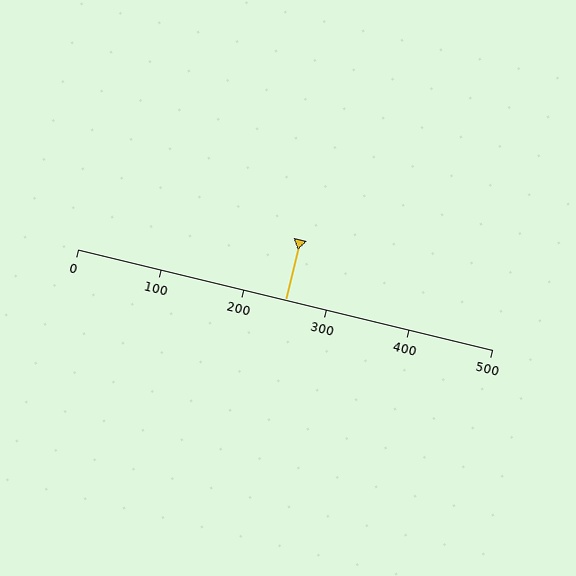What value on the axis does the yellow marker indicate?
The marker indicates approximately 250.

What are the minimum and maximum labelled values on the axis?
The axis runs from 0 to 500.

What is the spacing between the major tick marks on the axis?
The major ticks are spaced 100 apart.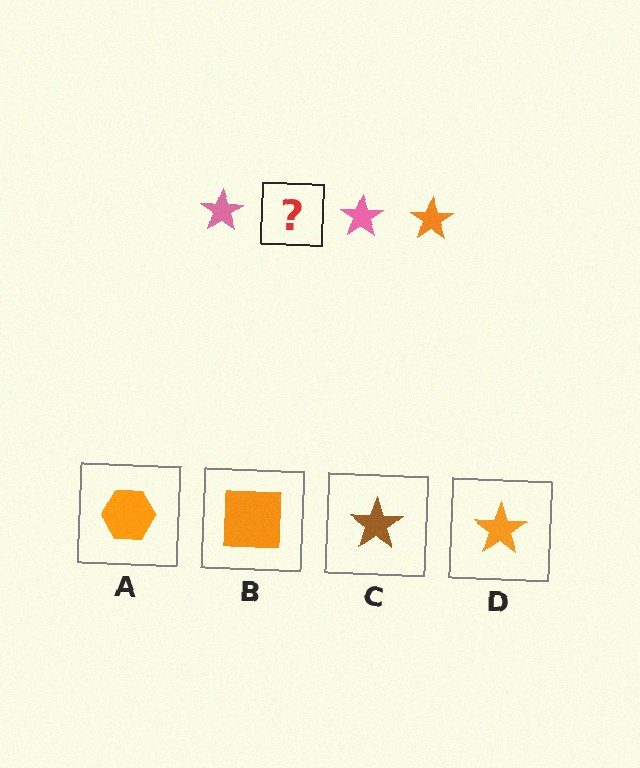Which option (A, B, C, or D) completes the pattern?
D.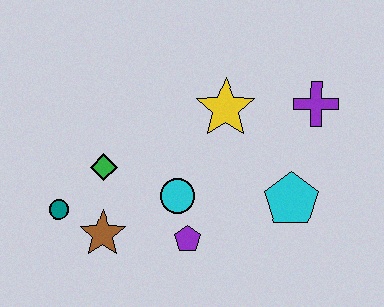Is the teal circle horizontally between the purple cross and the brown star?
No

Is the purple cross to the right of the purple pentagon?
Yes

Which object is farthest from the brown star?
The purple cross is farthest from the brown star.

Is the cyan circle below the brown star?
No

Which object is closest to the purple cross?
The yellow star is closest to the purple cross.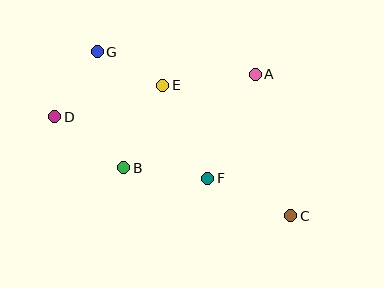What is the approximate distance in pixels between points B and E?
The distance between B and E is approximately 92 pixels.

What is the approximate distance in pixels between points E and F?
The distance between E and F is approximately 103 pixels.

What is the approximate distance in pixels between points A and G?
The distance between A and G is approximately 160 pixels.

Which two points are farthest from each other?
Points C and D are farthest from each other.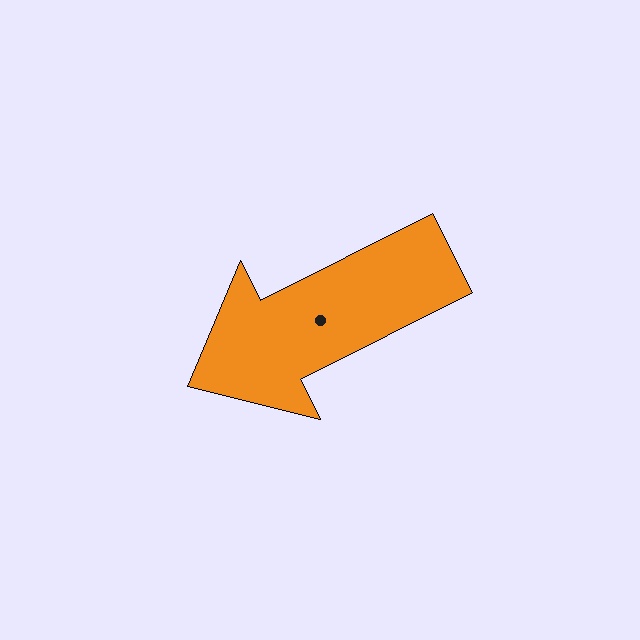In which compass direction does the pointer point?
Southwest.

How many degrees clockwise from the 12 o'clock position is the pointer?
Approximately 243 degrees.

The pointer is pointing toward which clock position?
Roughly 8 o'clock.